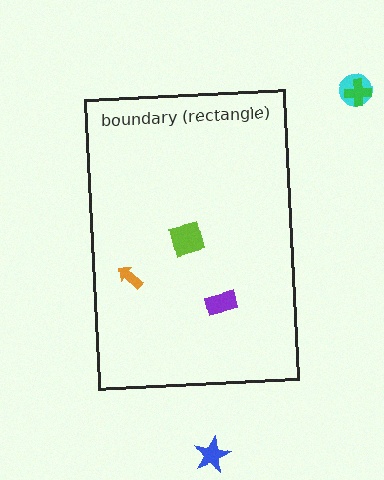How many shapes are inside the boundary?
3 inside, 3 outside.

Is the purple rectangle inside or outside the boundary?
Inside.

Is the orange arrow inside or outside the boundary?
Inside.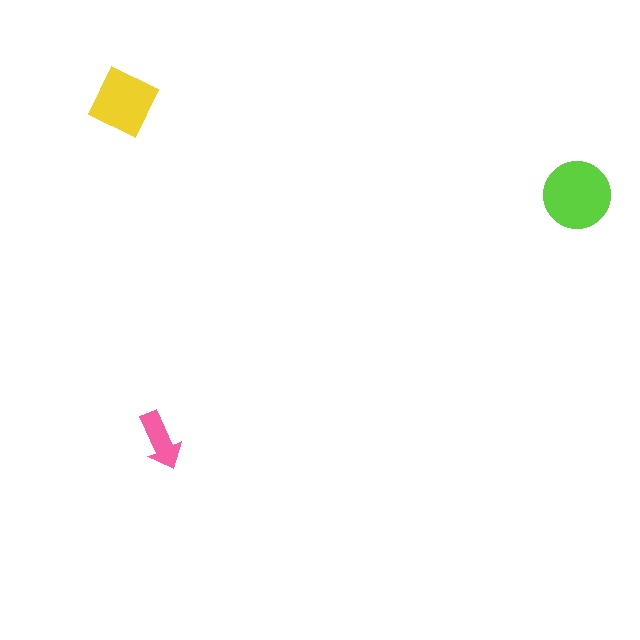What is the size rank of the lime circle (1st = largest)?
1st.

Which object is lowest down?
The pink arrow is bottommost.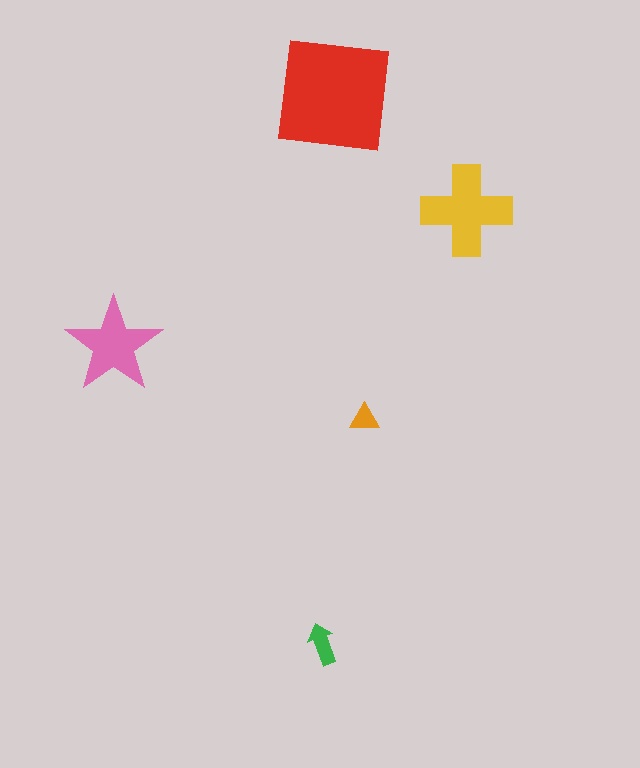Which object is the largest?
The red square.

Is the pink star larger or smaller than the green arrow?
Larger.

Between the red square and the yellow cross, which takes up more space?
The red square.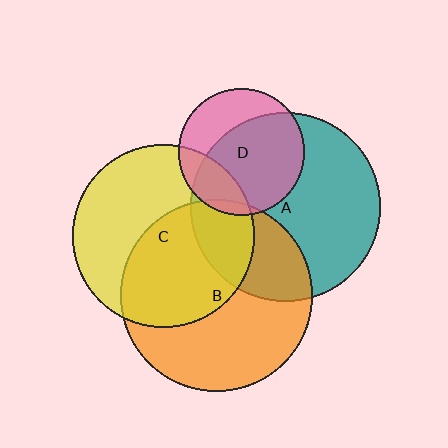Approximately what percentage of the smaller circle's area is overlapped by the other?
Approximately 20%.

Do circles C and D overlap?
Yes.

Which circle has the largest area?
Circle B (orange).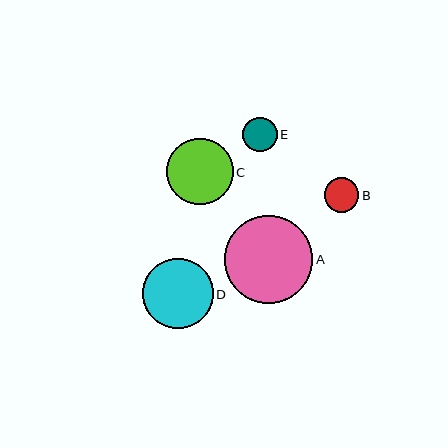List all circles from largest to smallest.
From largest to smallest: A, D, C, B, E.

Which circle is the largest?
Circle A is the largest with a size of approximately 89 pixels.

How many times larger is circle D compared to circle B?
Circle D is approximately 2.0 times the size of circle B.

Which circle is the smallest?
Circle E is the smallest with a size of approximately 35 pixels.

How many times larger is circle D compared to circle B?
Circle D is approximately 2.0 times the size of circle B.